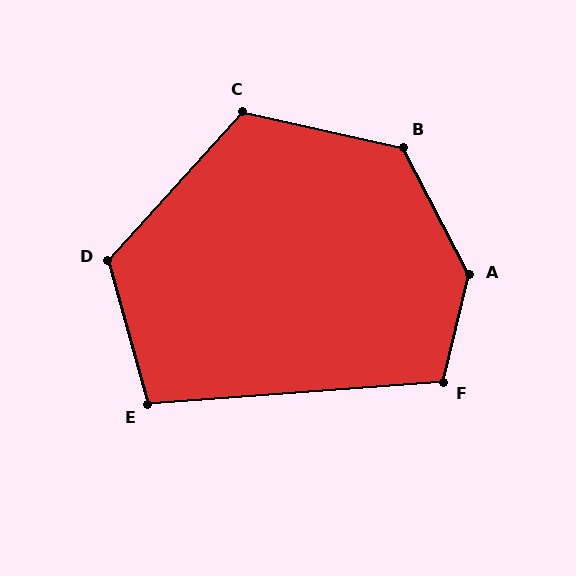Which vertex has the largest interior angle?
A, at approximately 139 degrees.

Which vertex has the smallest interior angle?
E, at approximately 101 degrees.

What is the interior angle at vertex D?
Approximately 122 degrees (obtuse).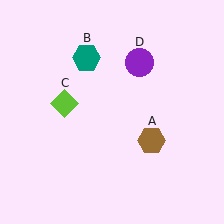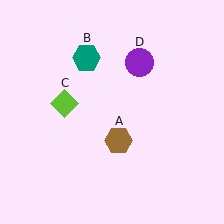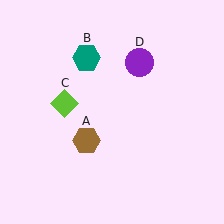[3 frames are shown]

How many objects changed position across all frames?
1 object changed position: brown hexagon (object A).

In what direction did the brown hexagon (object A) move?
The brown hexagon (object A) moved left.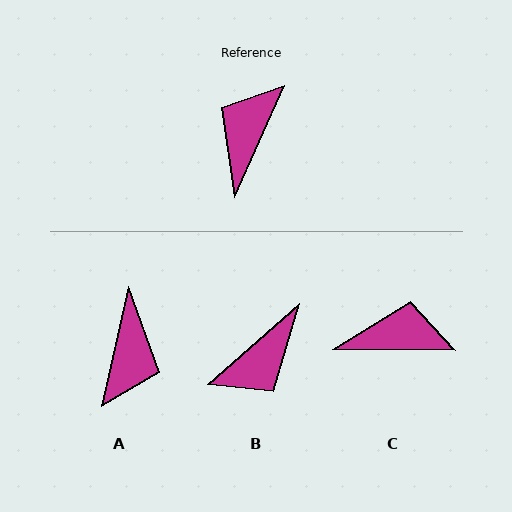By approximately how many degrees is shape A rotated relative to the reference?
Approximately 169 degrees clockwise.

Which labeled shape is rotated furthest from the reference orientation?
A, about 169 degrees away.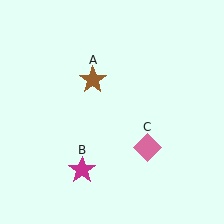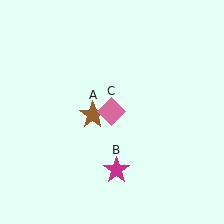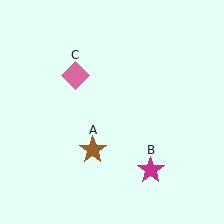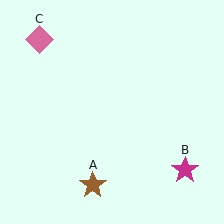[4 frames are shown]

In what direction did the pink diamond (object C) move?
The pink diamond (object C) moved up and to the left.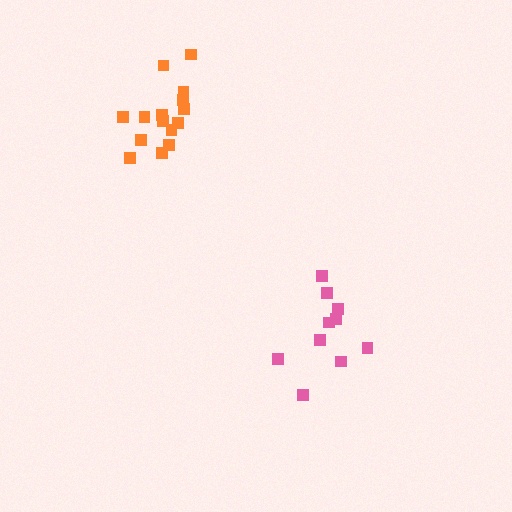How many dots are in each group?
Group 1: 10 dots, Group 2: 15 dots (25 total).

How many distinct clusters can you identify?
There are 2 distinct clusters.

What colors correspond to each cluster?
The clusters are colored: pink, orange.